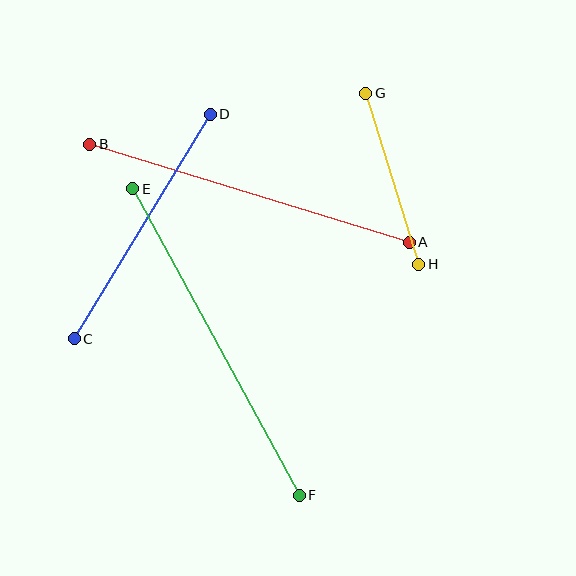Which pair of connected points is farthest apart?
Points E and F are farthest apart.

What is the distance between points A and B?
The distance is approximately 334 pixels.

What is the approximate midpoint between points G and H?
The midpoint is at approximately (392, 179) pixels.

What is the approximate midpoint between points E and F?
The midpoint is at approximately (216, 342) pixels.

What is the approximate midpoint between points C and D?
The midpoint is at approximately (142, 227) pixels.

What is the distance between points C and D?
The distance is approximately 263 pixels.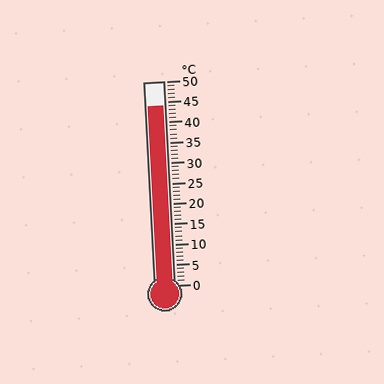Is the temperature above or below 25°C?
The temperature is above 25°C.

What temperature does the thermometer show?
The thermometer shows approximately 44°C.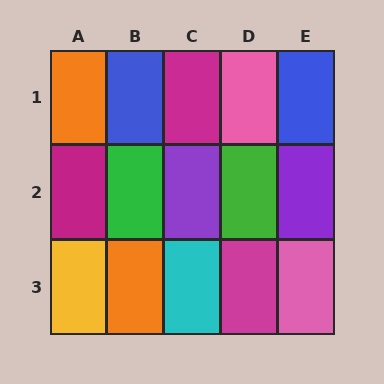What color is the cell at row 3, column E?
Pink.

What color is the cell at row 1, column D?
Pink.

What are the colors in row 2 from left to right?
Magenta, green, purple, green, purple.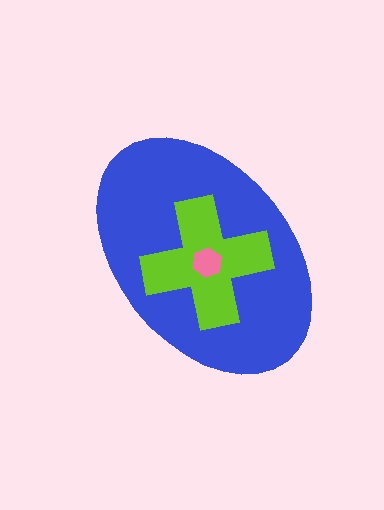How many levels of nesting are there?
3.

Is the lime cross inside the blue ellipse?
Yes.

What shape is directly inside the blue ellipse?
The lime cross.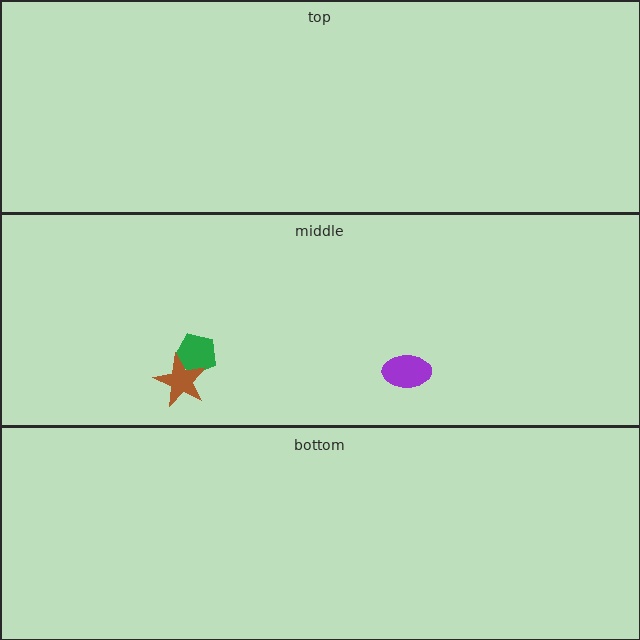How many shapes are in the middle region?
3.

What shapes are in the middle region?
The green pentagon, the purple ellipse, the brown star.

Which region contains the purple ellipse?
The middle region.